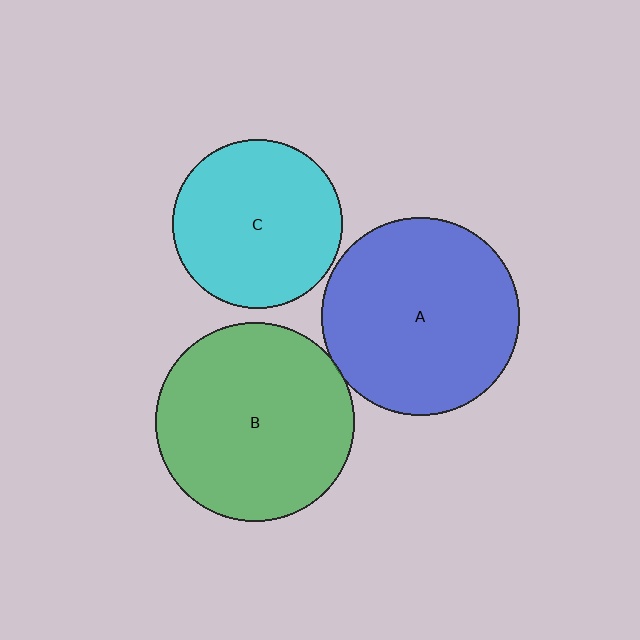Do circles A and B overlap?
Yes.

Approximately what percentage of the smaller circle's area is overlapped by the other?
Approximately 5%.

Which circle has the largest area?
Circle B (green).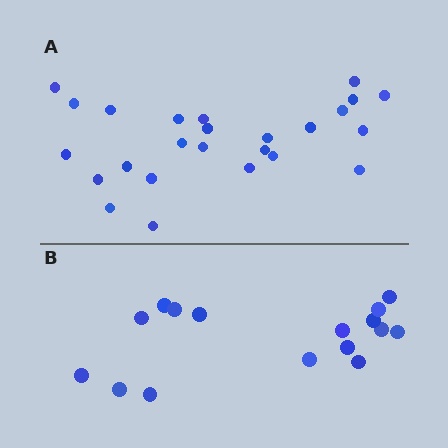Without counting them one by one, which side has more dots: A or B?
Region A (the top region) has more dots.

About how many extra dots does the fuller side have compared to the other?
Region A has roughly 8 or so more dots than region B.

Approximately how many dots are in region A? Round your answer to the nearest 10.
About 20 dots. (The exact count is 25, which rounds to 20.)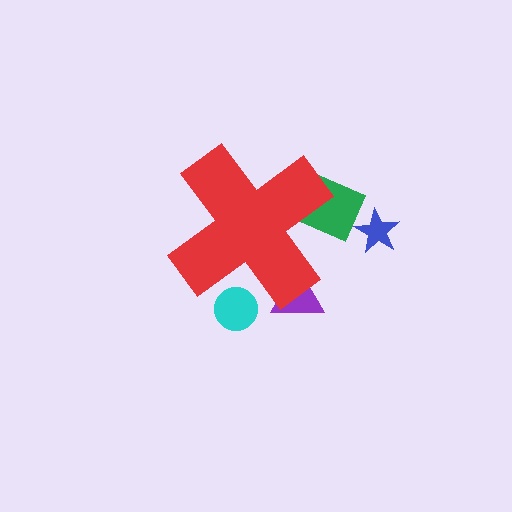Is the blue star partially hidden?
No, the blue star is fully visible.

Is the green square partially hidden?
Yes, the green square is partially hidden behind the red cross.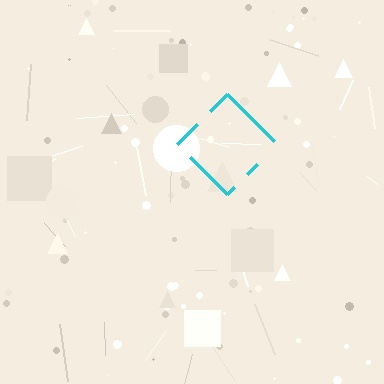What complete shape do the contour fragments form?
The contour fragments form a diamond.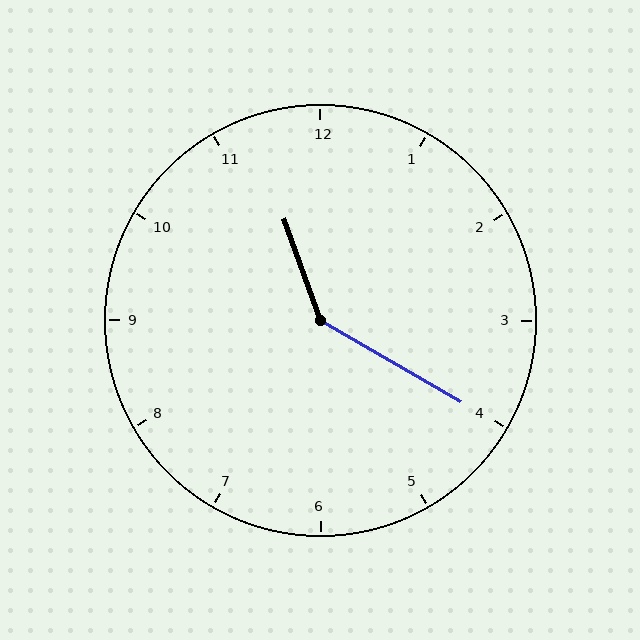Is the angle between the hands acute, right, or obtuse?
It is obtuse.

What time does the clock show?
11:20.